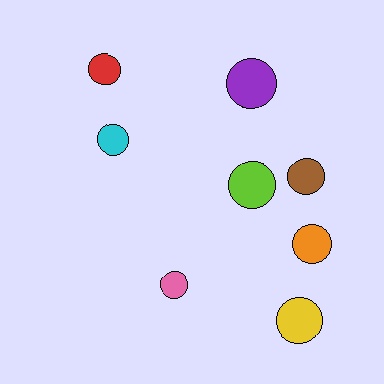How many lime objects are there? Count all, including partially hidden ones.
There is 1 lime object.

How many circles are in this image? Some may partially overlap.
There are 8 circles.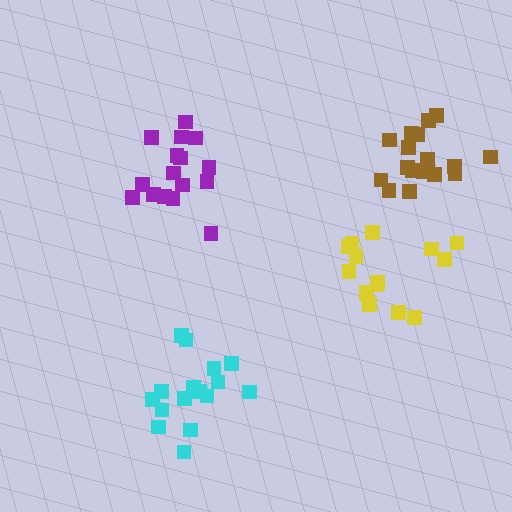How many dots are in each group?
Group 1: 18 dots, Group 2: 15 dots, Group 3: 16 dots, Group 4: 16 dots (65 total).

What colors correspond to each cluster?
The clusters are colored: brown, yellow, cyan, purple.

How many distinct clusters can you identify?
There are 4 distinct clusters.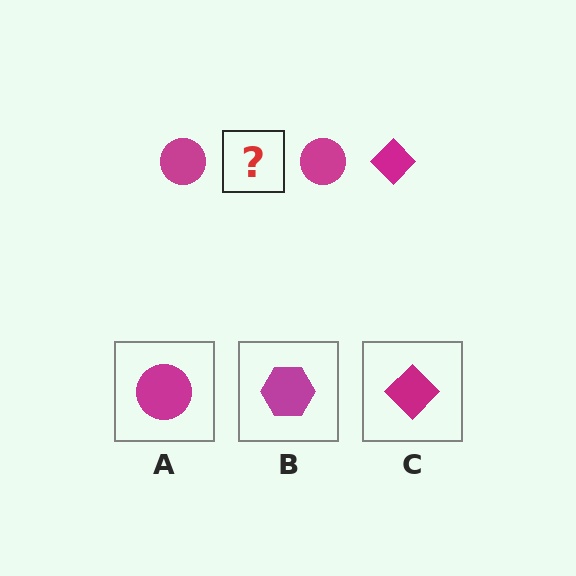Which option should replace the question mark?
Option C.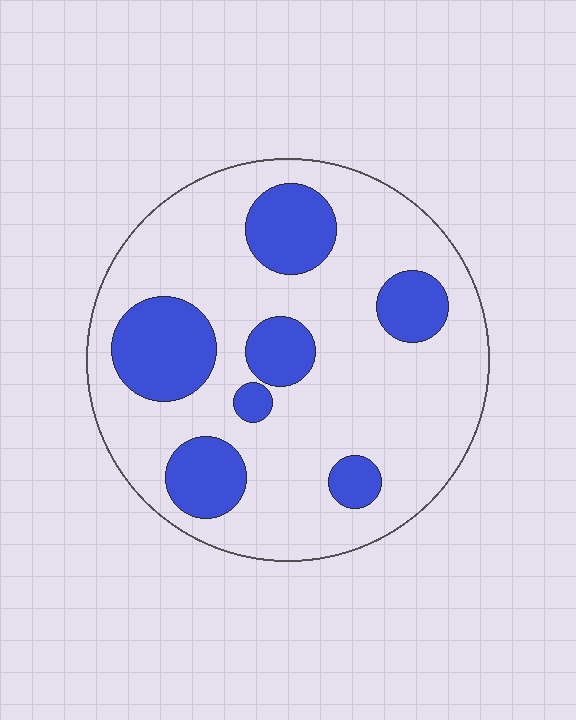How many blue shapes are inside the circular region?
7.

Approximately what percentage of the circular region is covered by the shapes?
Approximately 25%.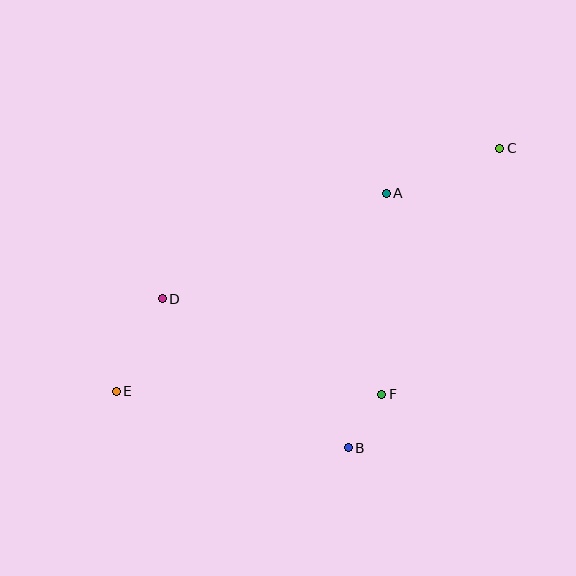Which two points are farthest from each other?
Points C and E are farthest from each other.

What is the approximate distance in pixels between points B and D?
The distance between B and D is approximately 238 pixels.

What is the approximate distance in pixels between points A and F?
The distance between A and F is approximately 201 pixels.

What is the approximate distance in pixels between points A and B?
The distance between A and B is approximately 257 pixels.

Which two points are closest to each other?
Points B and F are closest to each other.